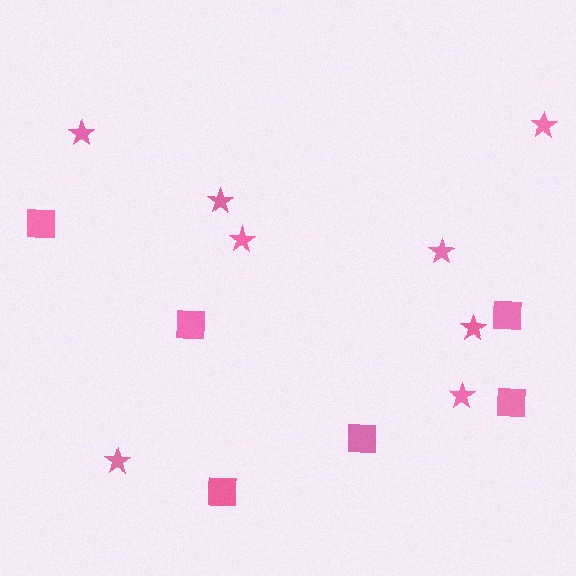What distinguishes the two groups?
There are 2 groups: one group of stars (8) and one group of squares (6).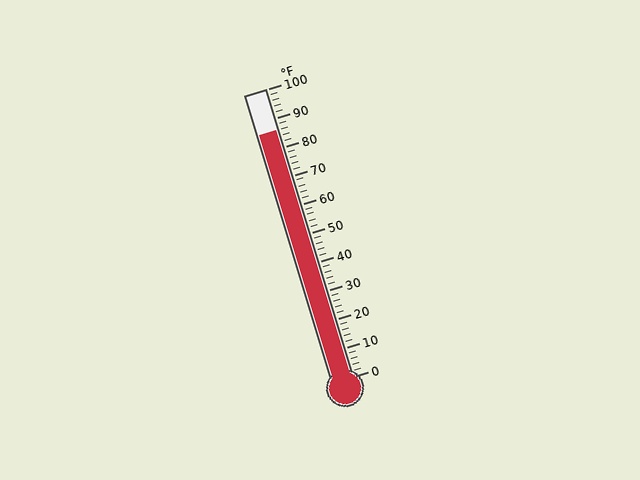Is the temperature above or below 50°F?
The temperature is above 50°F.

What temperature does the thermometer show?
The thermometer shows approximately 86°F.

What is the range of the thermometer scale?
The thermometer scale ranges from 0°F to 100°F.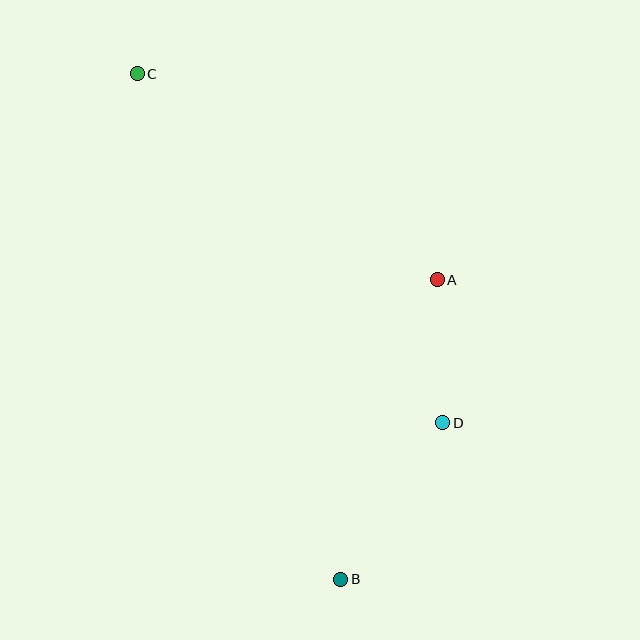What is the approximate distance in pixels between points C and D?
The distance between C and D is approximately 464 pixels.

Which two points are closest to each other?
Points A and D are closest to each other.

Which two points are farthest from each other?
Points B and C are farthest from each other.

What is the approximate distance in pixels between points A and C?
The distance between A and C is approximately 364 pixels.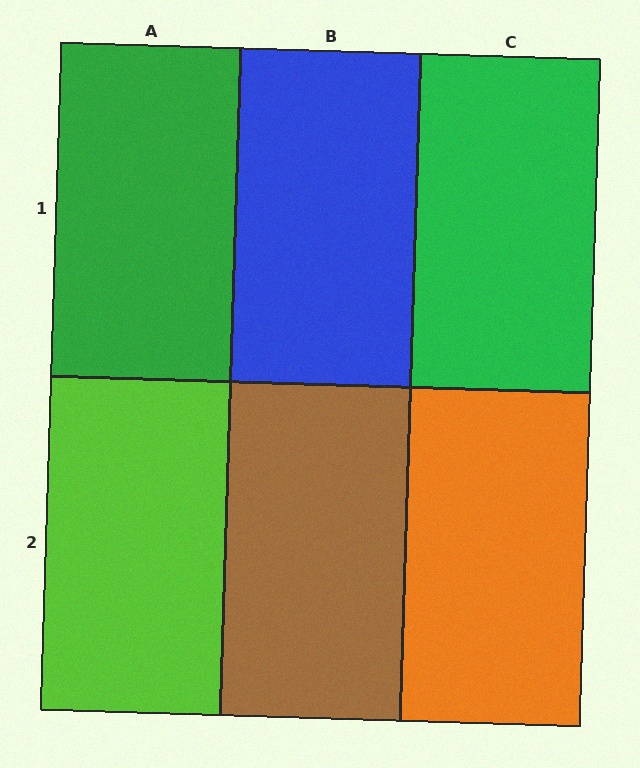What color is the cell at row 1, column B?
Blue.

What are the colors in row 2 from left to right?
Lime, brown, orange.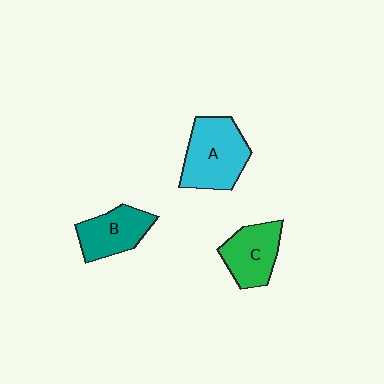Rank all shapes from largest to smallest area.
From largest to smallest: A (cyan), C (green), B (teal).